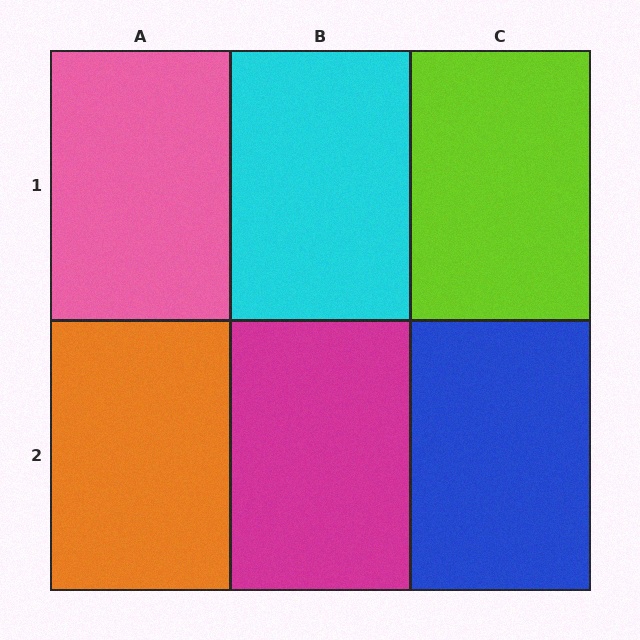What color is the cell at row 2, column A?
Orange.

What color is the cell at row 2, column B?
Magenta.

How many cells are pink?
1 cell is pink.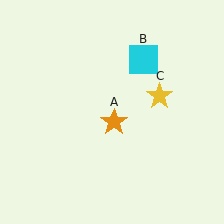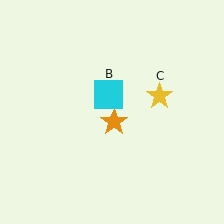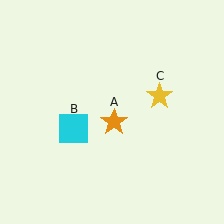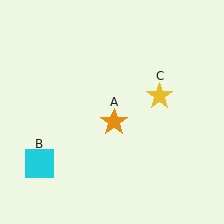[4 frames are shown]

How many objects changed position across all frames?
1 object changed position: cyan square (object B).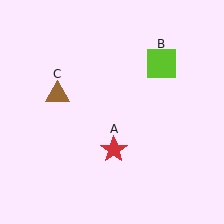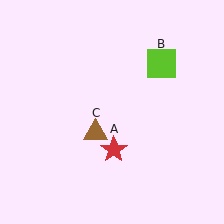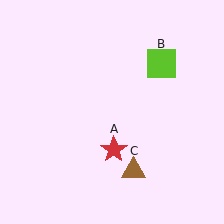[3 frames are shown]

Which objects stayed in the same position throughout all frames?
Red star (object A) and lime square (object B) remained stationary.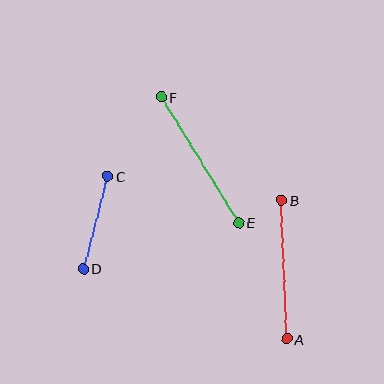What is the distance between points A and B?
The distance is approximately 138 pixels.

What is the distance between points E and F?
The distance is approximately 148 pixels.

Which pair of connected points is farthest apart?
Points E and F are farthest apart.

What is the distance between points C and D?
The distance is approximately 96 pixels.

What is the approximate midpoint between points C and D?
The midpoint is at approximately (95, 223) pixels.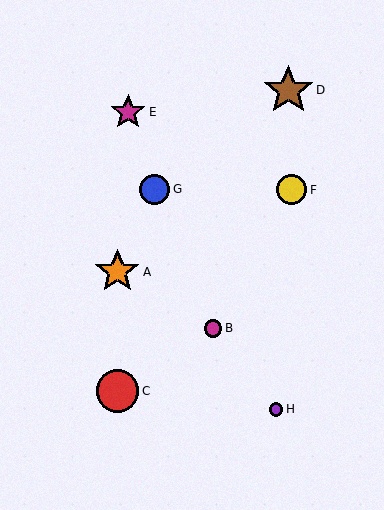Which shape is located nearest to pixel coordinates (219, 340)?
The magenta circle (labeled B) at (213, 328) is nearest to that location.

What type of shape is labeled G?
Shape G is a blue circle.